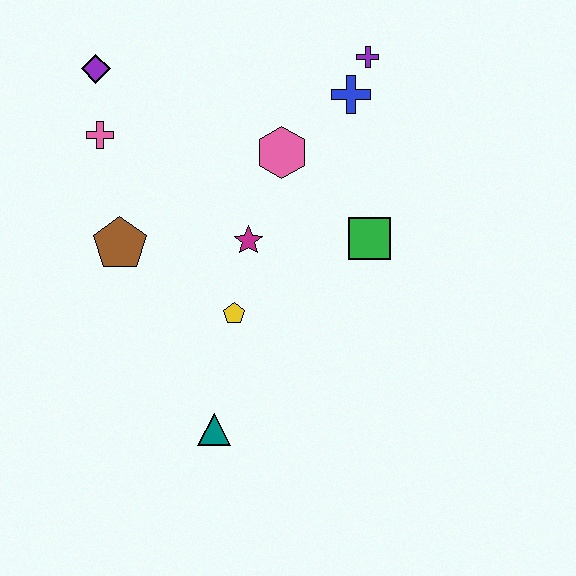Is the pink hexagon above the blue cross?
No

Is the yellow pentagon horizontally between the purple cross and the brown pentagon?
Yes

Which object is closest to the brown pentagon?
The pink cross is closest to the brown pentagon.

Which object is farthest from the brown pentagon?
The purple cross is farthest from the brown pentagon.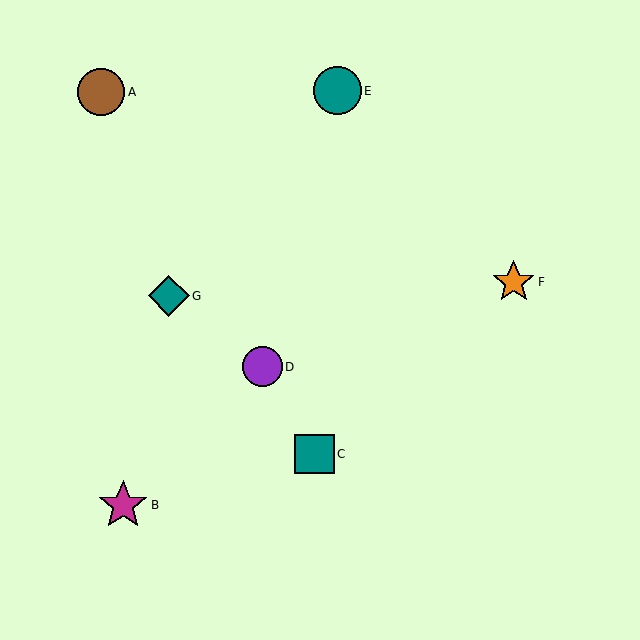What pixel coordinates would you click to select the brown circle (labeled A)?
Click at (101, 92) to select the brown circle A.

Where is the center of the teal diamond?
The center of the teal diamond is at (169, 296).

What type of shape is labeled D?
Shape D is a purple circle.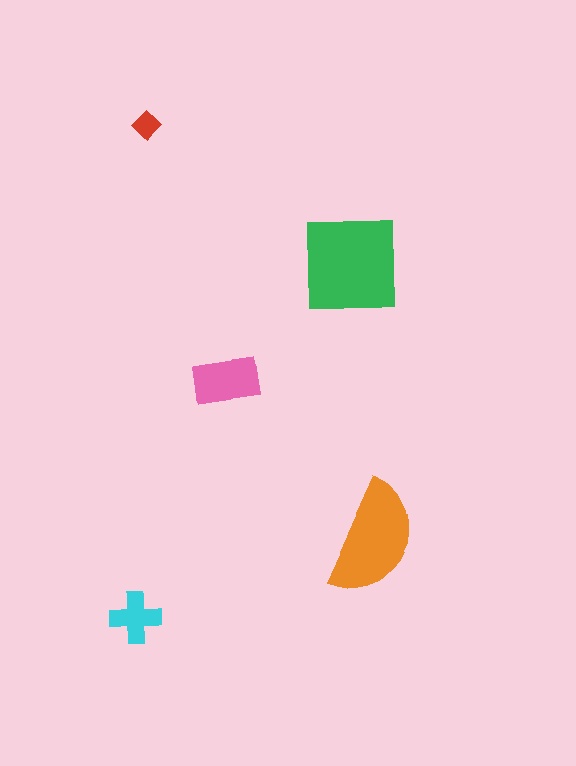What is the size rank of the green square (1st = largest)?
1st.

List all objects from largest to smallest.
The green square, the orange semicircle, the pink rectangle, the cyan cross, the red diamond.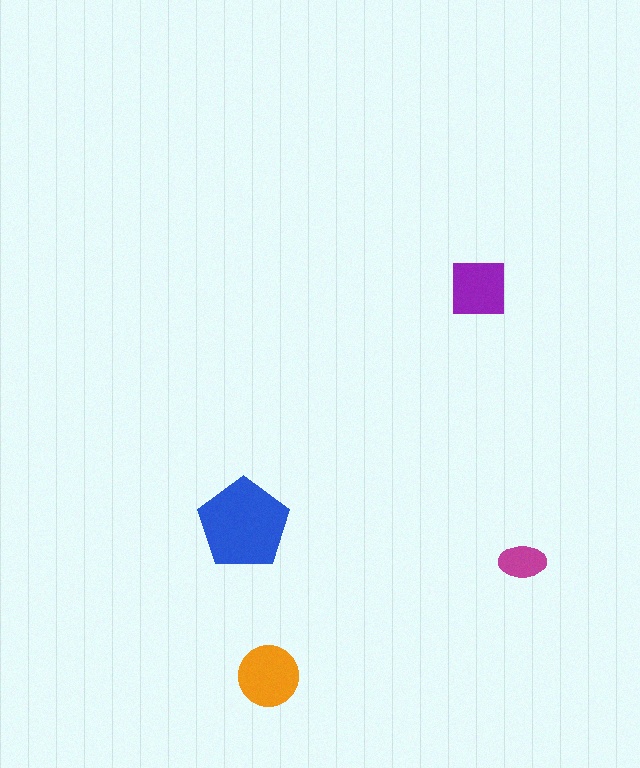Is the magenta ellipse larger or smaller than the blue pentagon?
Smaller.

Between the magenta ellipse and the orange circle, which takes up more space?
The orange circle.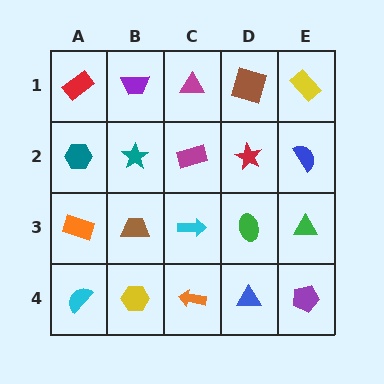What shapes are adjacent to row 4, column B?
A brown trapezoid (row 3, column B), a cyan semicircle (row 4, column A), an orange arrow (row 4, column C).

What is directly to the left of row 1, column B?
A red rectangle.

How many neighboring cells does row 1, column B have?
3.